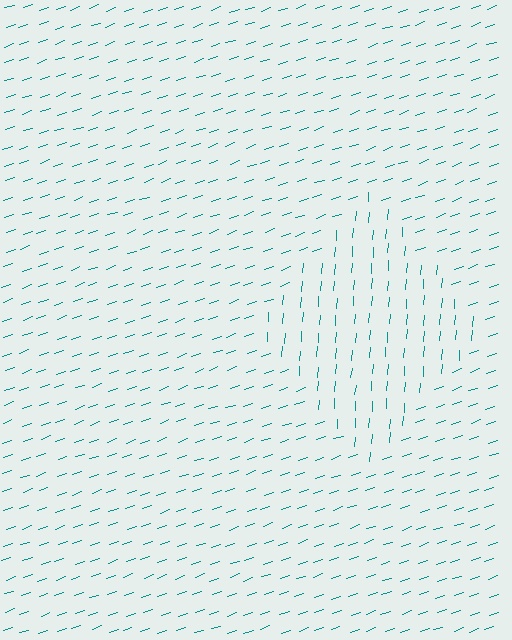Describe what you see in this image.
The image is filled with small teal line segments. A diamond region in the image has lines oriented differently from the surrounding lines, creating a visible texture boundary.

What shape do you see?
I see a diamond.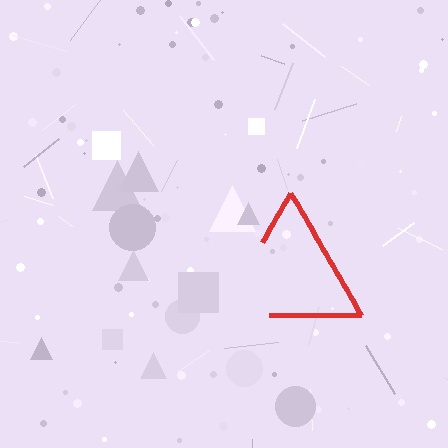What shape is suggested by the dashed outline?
The dashed outline suggests a triangle.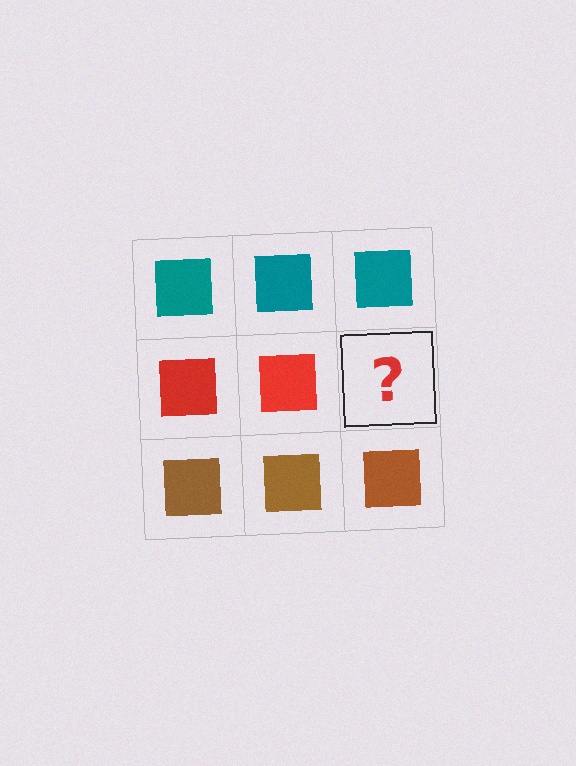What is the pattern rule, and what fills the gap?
The rule is that each row has a consistent color. The gap should be filled with a red square.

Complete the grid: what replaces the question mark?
The question mark should be replaced with a red square.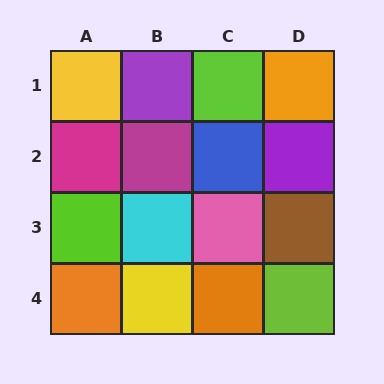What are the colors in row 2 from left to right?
Magenta, magenta, blue, purple.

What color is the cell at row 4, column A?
Orange.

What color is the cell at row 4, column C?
Orange.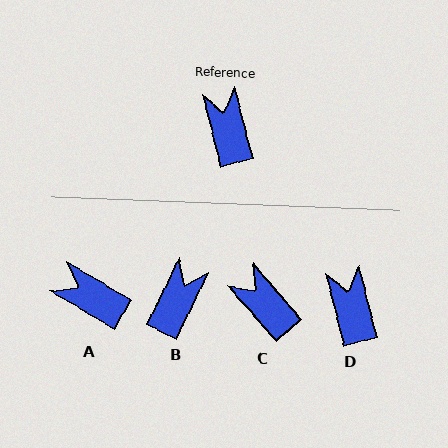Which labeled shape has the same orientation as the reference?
D.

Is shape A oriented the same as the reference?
No, it is off by about 45 degrees.